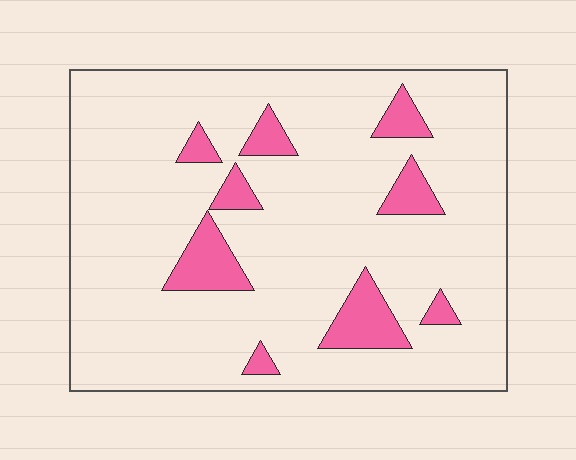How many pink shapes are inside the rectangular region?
9.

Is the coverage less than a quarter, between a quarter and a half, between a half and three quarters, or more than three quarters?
Less than a quarter.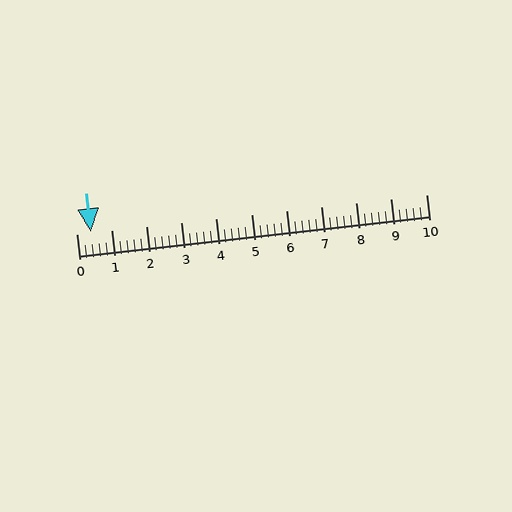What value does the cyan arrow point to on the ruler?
The cyan arrow points to approximately 0.4.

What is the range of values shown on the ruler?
The ruler shows values from 0 to 10.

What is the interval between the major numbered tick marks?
The major tick marks are spaced 1 units apart.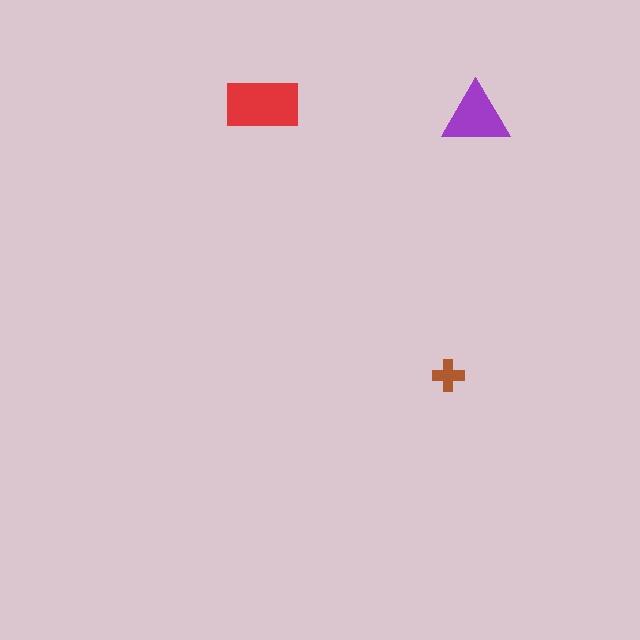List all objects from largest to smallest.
The red rectangle, the purple triangle, the brown cross.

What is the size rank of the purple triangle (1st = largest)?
2nd.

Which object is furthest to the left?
The red rectangle is leftmost.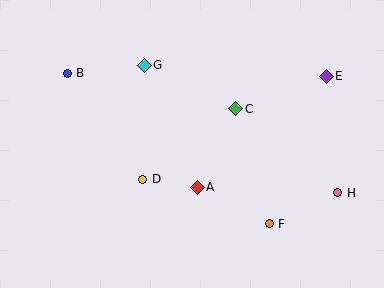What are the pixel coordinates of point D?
Point D is at (143, 179).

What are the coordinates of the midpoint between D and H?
The midpoint between D and H is at (240, 186).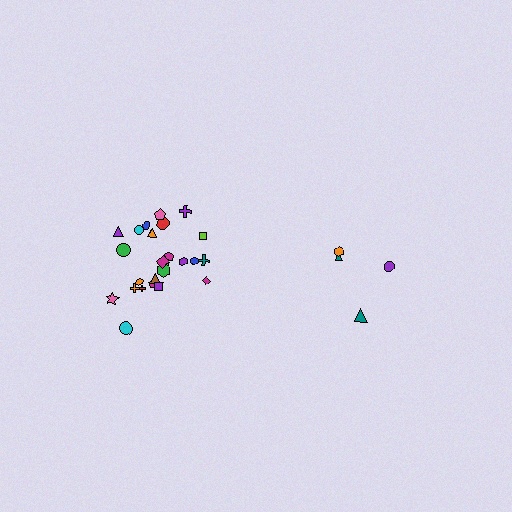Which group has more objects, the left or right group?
The left group.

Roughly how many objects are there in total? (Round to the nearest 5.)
Roughly 30 objects in total.